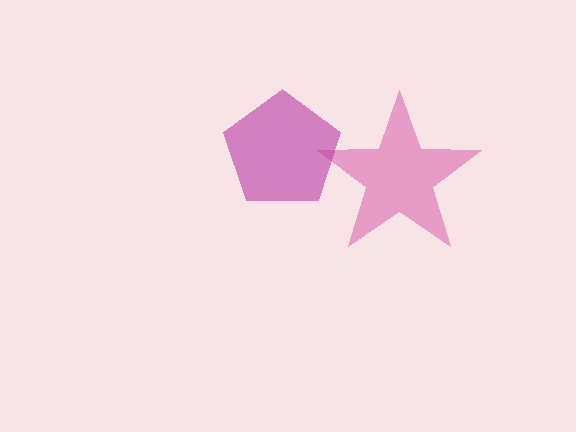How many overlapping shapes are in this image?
There are 2 overlapping shapes in the image.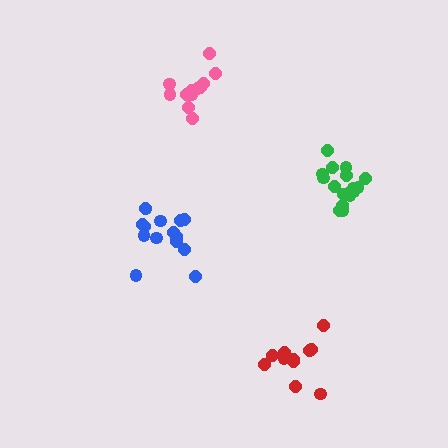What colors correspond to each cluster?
The clusters are colored: green, red, pink, blue.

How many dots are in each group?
Group 1: 17 dots, Group 2: 11 dots, Group 3: 13 dots, Group 4: 15 dots (56 total).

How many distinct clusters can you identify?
There are 4 distinct clusters.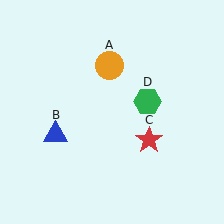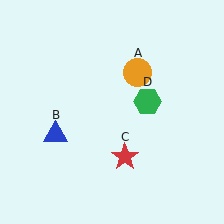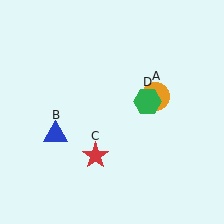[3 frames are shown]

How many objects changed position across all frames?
2 objects changed position: orange circle (object A), red star (object C).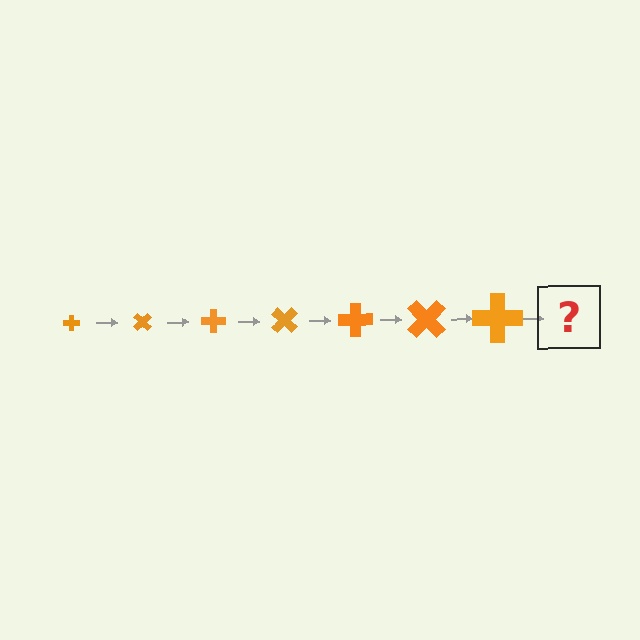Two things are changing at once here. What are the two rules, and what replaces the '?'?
The two rules are that the cross grows larger each step and it rotates 45 degrees each step. The '?' should be a cross, larger than the previous one and rotated 315 degrees from the start.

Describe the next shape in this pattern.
It should be a cross, larger than the previous one and rotated 315 degrees from the start.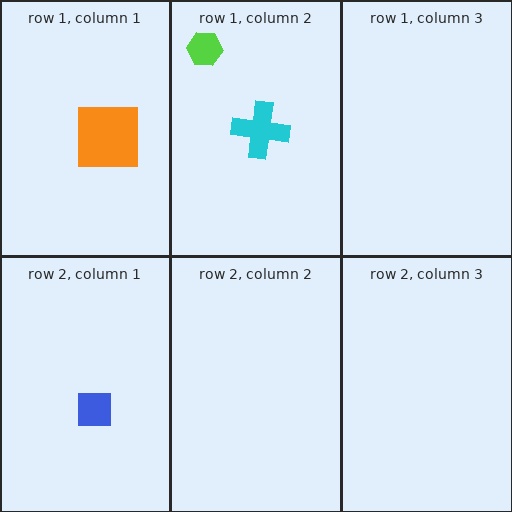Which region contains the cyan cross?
The row 1, column 2 region.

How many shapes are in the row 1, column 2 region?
2.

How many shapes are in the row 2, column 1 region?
1.